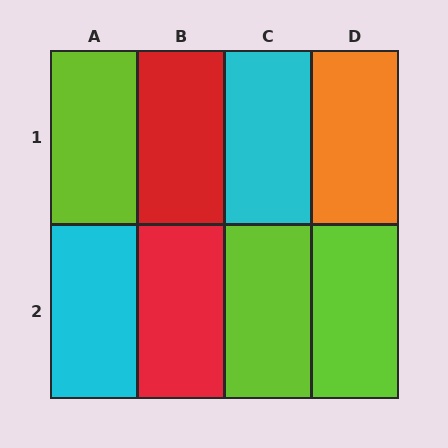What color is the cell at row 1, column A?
Lime.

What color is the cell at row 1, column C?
Cyan.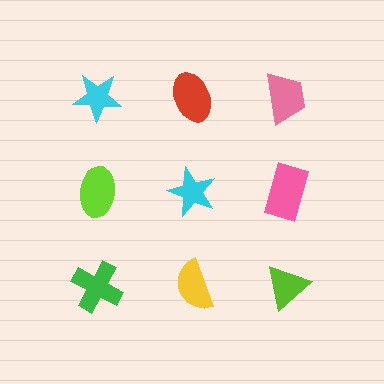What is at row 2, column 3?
A pink rectangle.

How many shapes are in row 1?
3 shapes.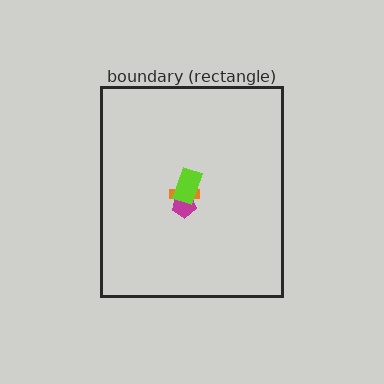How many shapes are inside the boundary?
3 inside, 0 outside.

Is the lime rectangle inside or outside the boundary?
Inside.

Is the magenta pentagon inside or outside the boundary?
Inside.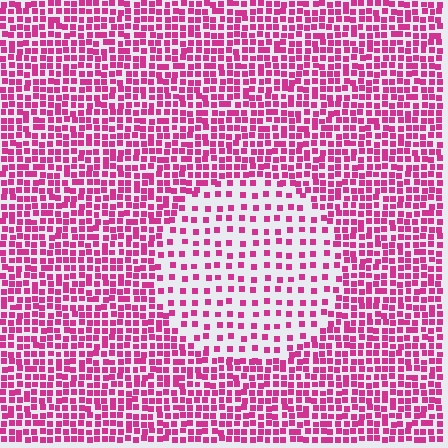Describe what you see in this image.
The image contains small magenta elements arranged at two different densities. A circle-shaped region is visible where the elements are less densely packed than the surrounding area.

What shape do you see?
I see a circle.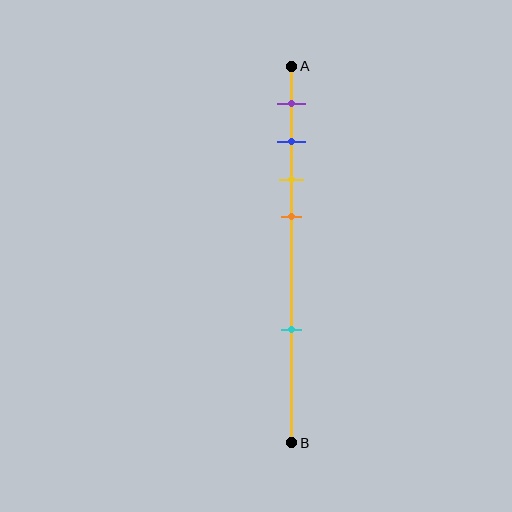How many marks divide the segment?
There are 5 marks dividing the segment.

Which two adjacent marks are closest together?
The blue and yellow marks are the closest adjacent pair.